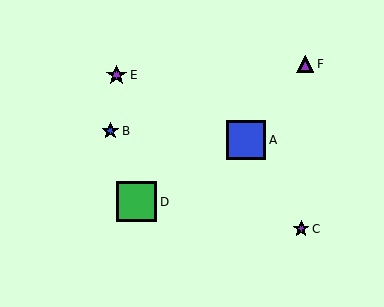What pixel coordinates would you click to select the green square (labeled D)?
Click at (137, 202) to select the green square D.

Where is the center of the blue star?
The center of the blue star is at (110, 131).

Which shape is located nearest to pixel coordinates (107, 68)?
The purple star (labeled E) at (116, 75) is nearest to that location.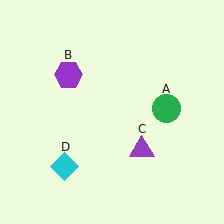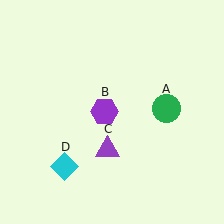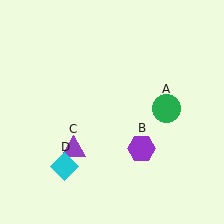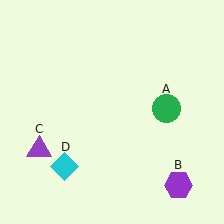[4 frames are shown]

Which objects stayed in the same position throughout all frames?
Green circle (object A) and cyan diamond (object D) remained stationary.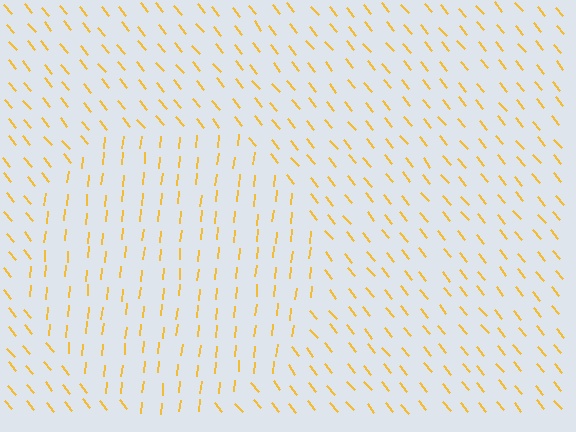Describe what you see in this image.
The image is filled with small yellow line segments. A circle region in the image has lines oriented differently from the surrounding lines, creating a visible texture boundary.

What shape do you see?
I see a circle.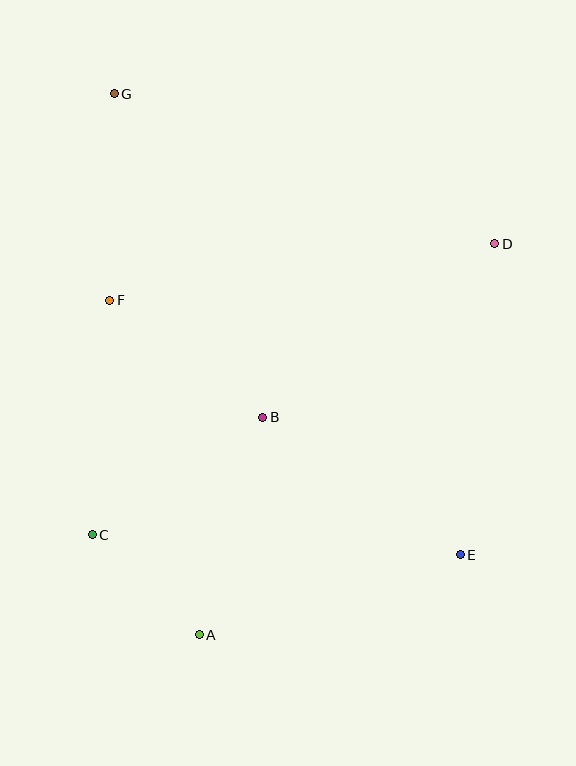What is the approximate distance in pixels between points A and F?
The distance between A and F is approximately 346 pixels.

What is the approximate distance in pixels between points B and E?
The distance between B and E is approximately 241 pixels.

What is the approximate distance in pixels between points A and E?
The distance between A and E is approximately 273 pixels.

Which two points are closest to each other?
Points A and C are closest to each other.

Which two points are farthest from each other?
Points E and G are farthest from each other.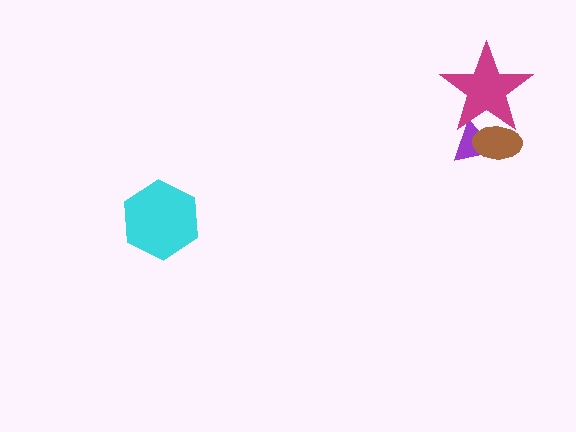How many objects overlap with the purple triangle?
2 objects overlap with the purple triangle.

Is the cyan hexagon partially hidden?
No, no other shape covers it.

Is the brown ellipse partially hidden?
Yes, it is partially covered by another shape.